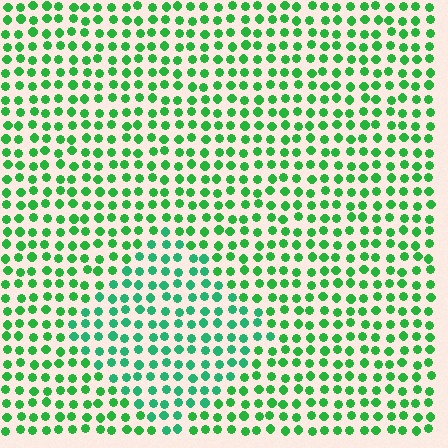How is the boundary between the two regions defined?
The boundary is defined purely by a slight shift in hue (about 24 degrees). Spacing, size, and orientation are identical on both sides.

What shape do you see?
I see a diamond.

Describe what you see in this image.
The image is filled with small green elements in a uniform arrangement. A diamond-shaped region is visible where the elements are tinted to a slightly different hue, forming a subtle color boundary.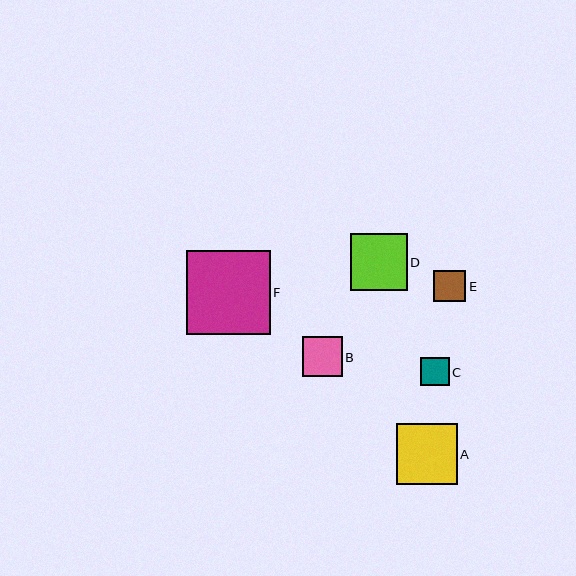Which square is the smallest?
Square C is the smallest with a size of approximately 28 pixels.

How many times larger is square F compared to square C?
Square F is approximately 3.0 times the size of square C.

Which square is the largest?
Square F is the largest with a size of approximately 84 pixels.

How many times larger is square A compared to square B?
Square A is approximately 1.5 times the size of square B.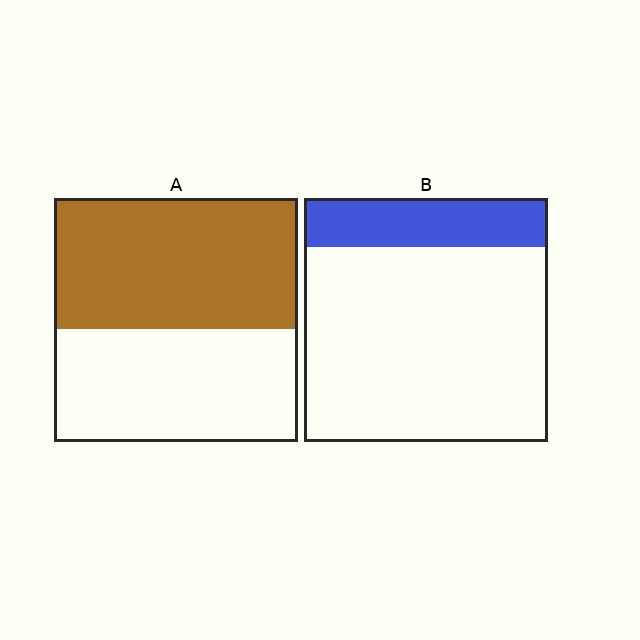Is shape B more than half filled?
No.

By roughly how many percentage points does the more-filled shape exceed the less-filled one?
By roughly 35 percentage points (A over B).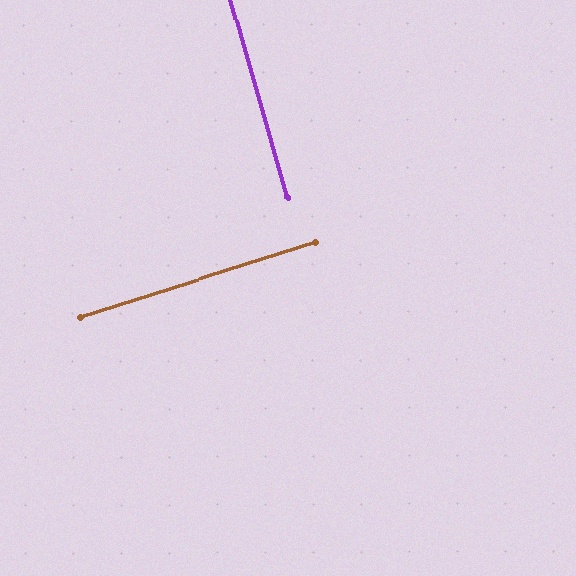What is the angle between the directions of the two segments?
Approximately 88 degrees.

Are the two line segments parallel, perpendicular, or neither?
Perpendicular — they meet at approximately 88°.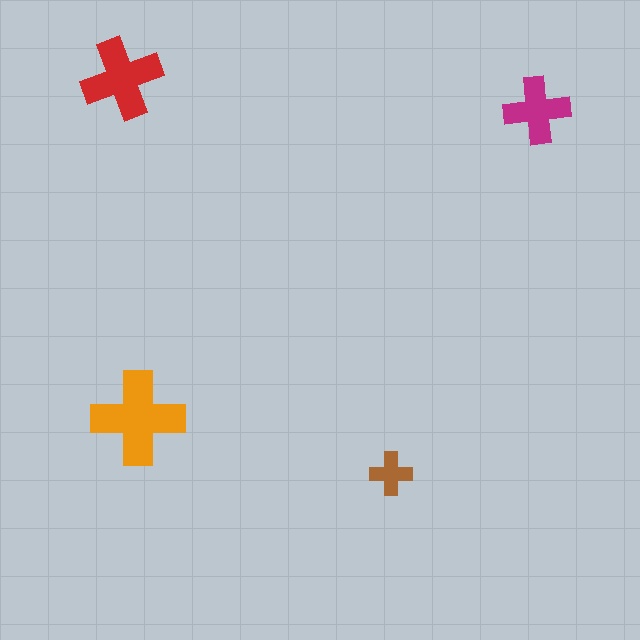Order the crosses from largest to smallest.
the orange one, the red one, the magenta one, the brown one.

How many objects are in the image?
There are 4 objects in the image.